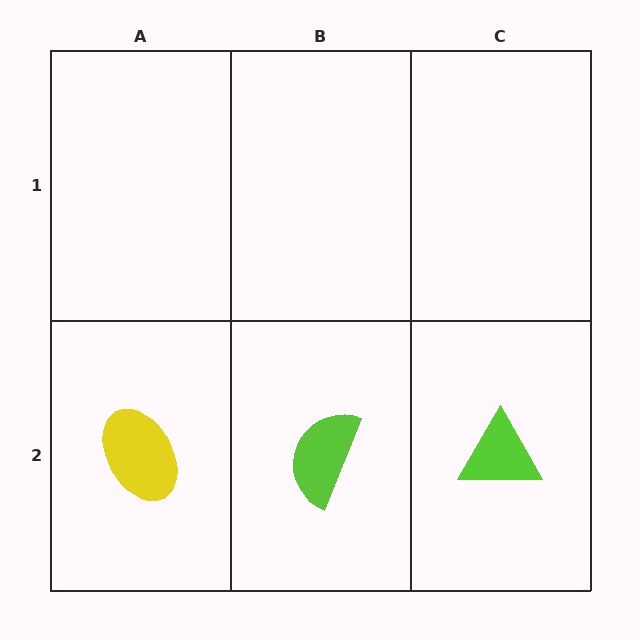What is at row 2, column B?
A lime semicircle.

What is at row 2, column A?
A yellow ellipse.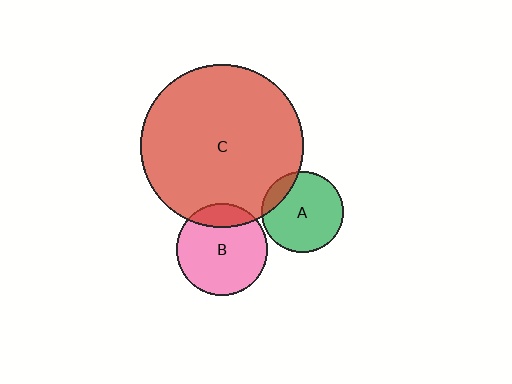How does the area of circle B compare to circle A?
Approximately 1.2 times.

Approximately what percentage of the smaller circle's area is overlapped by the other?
Approximately 15%.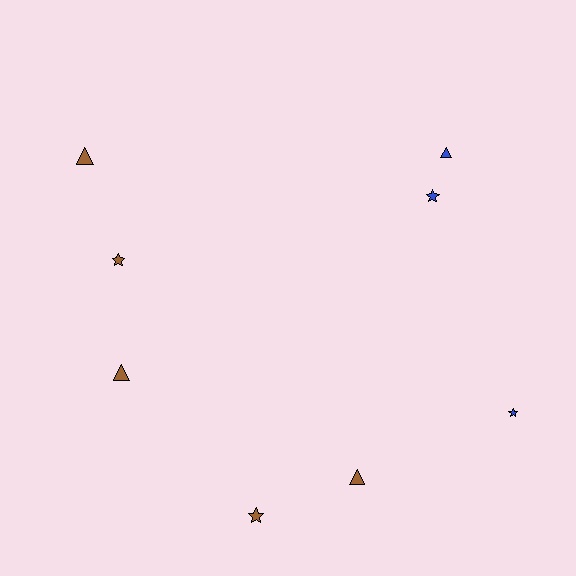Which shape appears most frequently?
Triangle, with 4 objects.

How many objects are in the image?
There are 8 objects.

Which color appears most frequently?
Brown, with 5 objects.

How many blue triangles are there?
There is 1 blue triangle.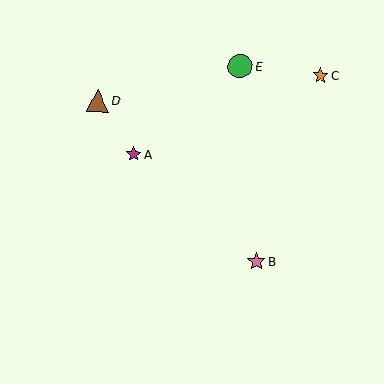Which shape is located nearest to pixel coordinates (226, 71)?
The green circle (labeled E) at (240, 66) is nearest to that location.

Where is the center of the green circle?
The center of the green circle is at (240, 66).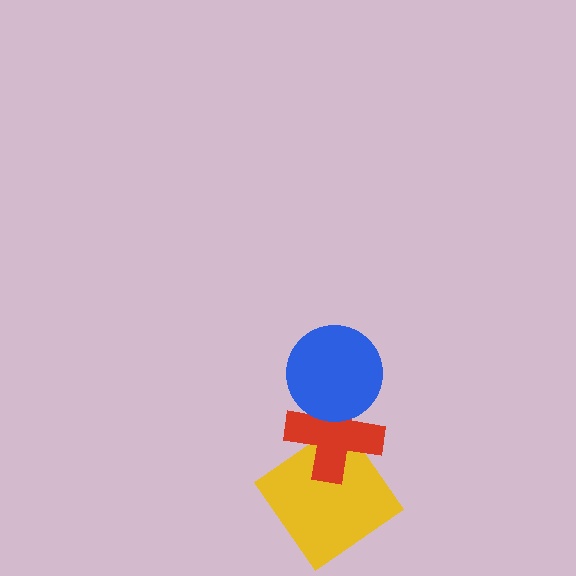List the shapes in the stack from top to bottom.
From top to bottom: the blue circle, the red cross, the yellow diamond.